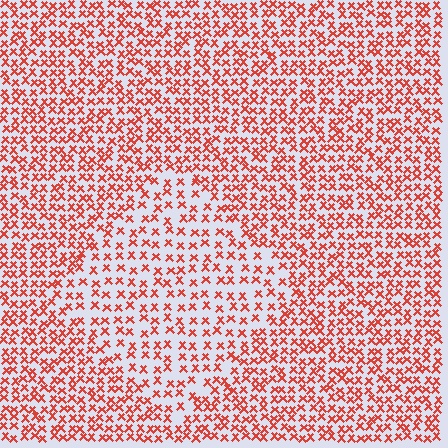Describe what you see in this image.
The image contains small red elements arranged at two different densities. A diamond-shaped region is visible where the elements are less densely packed than the surrounding area.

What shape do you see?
I see a diamond.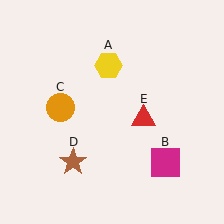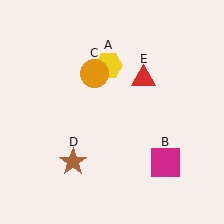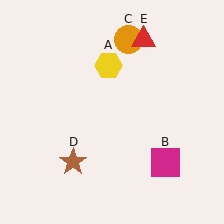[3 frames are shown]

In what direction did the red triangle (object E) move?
The red triangle (object E) moved up.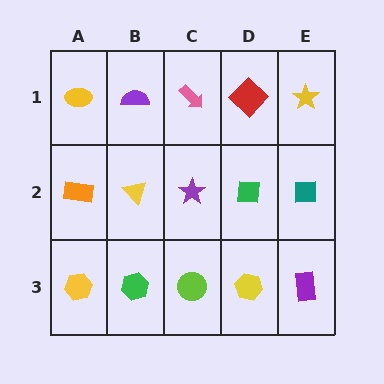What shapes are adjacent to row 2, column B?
A purple semicircle (row 1, column B), a green hexagon (row 3, column B), an orange rectangle (row 2, column A), a purple star (row 2, column C).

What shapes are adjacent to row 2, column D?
A red diamond (row 1, column D), a yellow hexagon (row 3, column D), a purple star (row 2, column C), a teal square (row 2, column E).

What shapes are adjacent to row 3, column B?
A yellow triangle (row 2, column B), a yellow hexagon (row 3, column A), a lime circle (row 3, column C).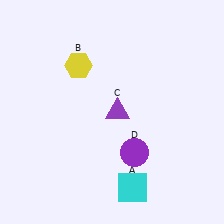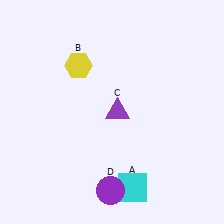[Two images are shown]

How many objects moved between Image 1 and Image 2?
1 object moved between the two images.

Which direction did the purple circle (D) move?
The purple circle (D) moved down.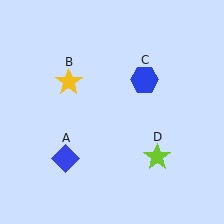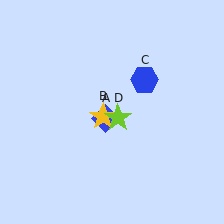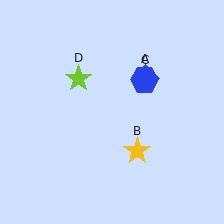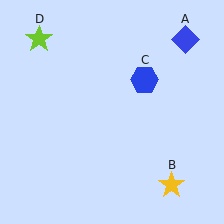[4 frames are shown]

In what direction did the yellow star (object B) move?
The yellow star (object B) moved down and to the right.